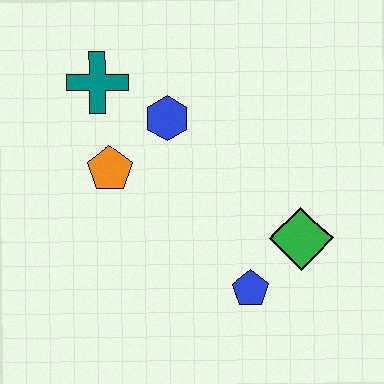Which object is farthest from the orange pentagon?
The green diamond is farthest from the orange pentagon.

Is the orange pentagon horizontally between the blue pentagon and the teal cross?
Yes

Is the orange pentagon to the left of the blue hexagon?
Yes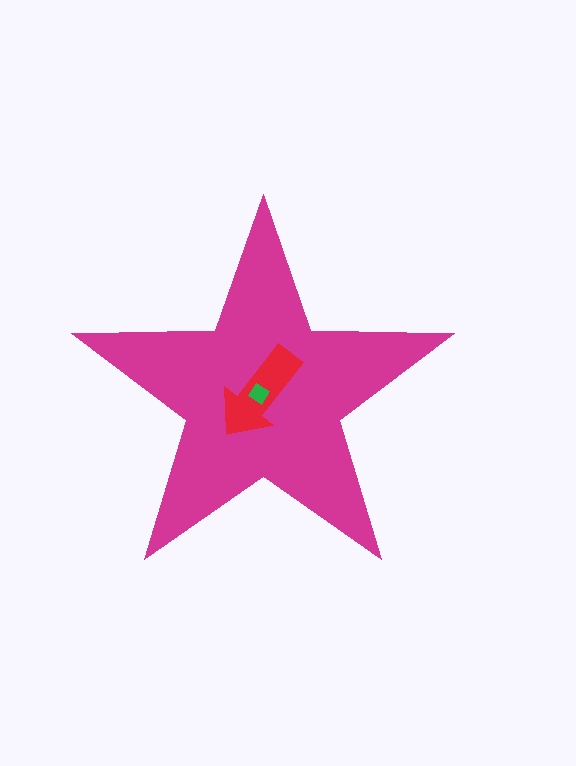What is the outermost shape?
The magenta star.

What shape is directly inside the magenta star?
The red arrow.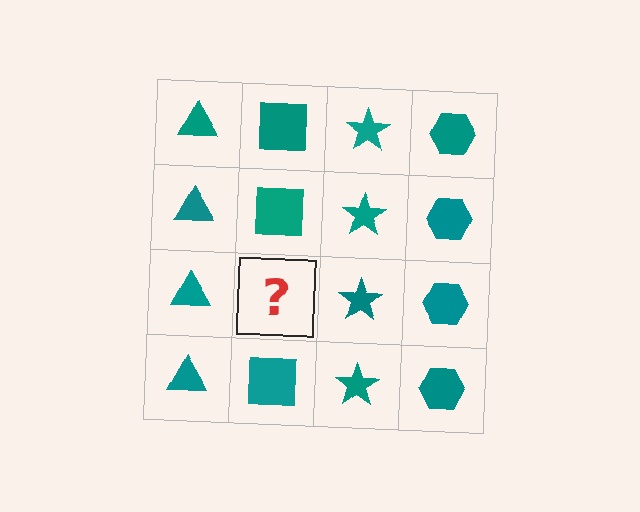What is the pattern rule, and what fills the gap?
The rule is that each column has a consistent shape. The gap should be filled with a teal square.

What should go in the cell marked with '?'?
The missing cell should contain a teal square.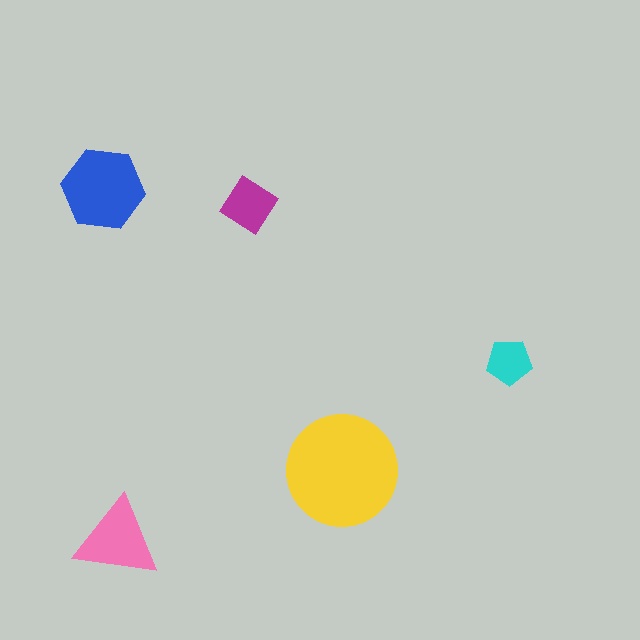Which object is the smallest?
The cyan pentagon.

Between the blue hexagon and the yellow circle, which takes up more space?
The yellow circle.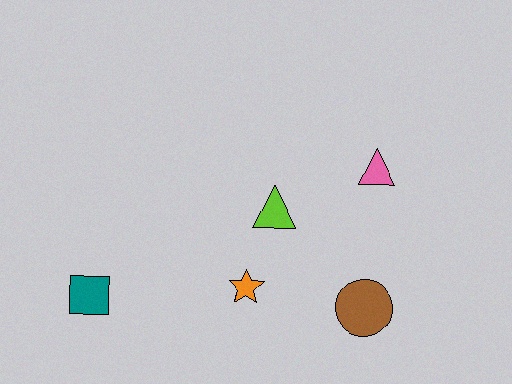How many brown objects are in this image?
There is 1 brown object.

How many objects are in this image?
There are 5 objects.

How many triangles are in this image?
There are 2 triangles.